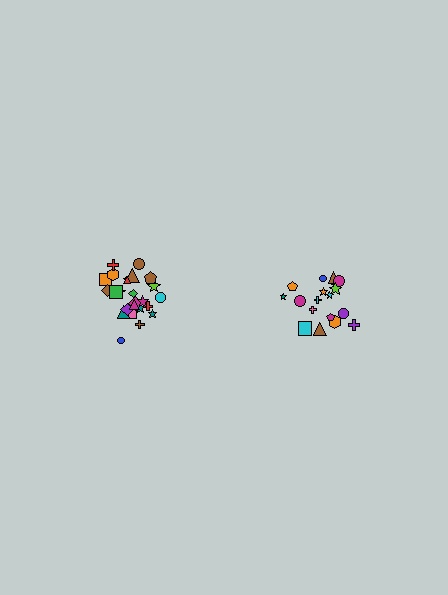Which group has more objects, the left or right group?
The left group.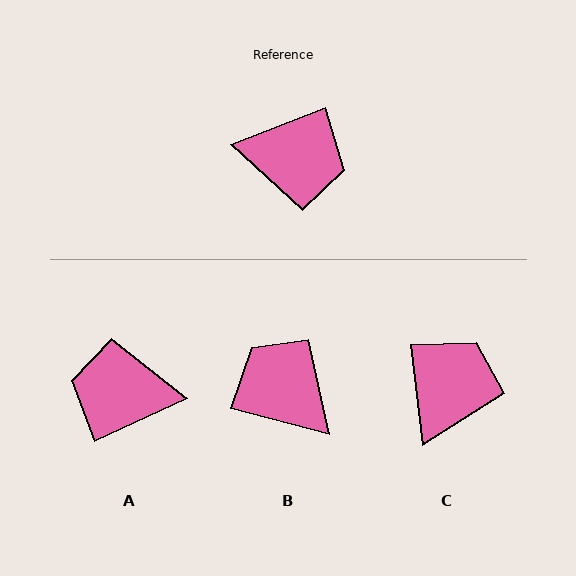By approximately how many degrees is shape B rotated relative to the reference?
Approximately 144 degrees counter-clockwise.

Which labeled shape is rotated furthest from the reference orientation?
A, about 176 degrees away.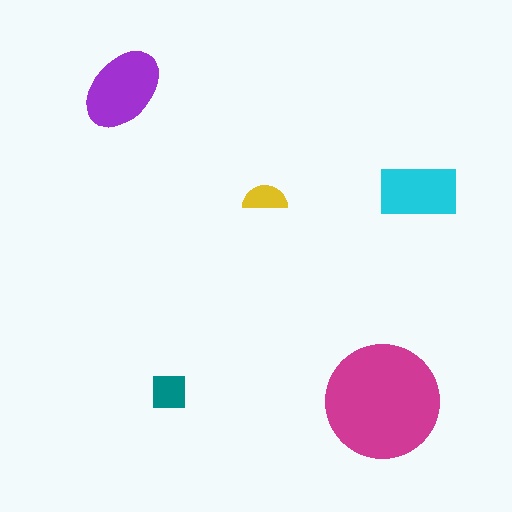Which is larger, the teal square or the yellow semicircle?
The teal square.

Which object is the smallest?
The yellow semicircle.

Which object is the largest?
The magenta circle.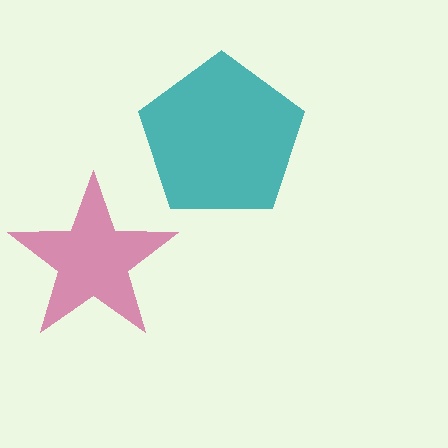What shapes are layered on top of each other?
The layered shapes are: a teal pentagon, a magenta star.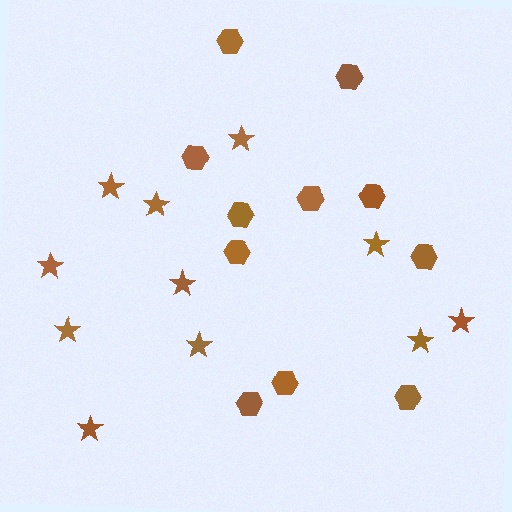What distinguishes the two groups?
There are 2 groups: one group of stars (11) and one group of hexagons (11).